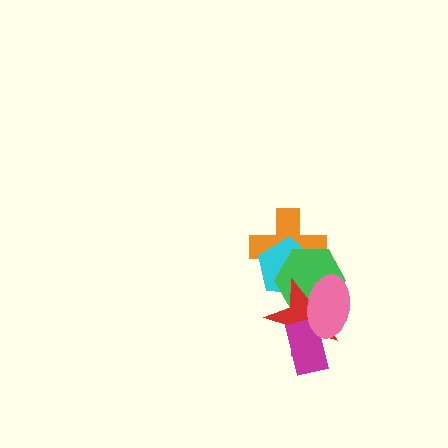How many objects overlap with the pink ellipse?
3 objects overlap with the pink ellipse.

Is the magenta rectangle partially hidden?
Yes, it is partially covered by another shape.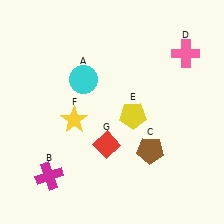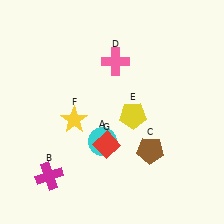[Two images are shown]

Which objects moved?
The objects that moved are: the cyan circle (A), the pink cross (D).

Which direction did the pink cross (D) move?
The pink cross (D) moved left.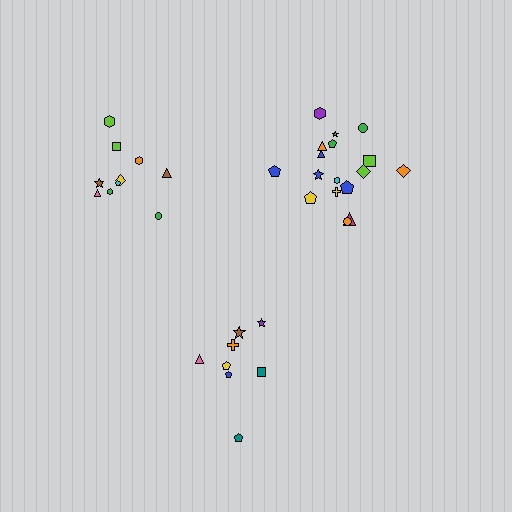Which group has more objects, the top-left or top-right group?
The top-right group.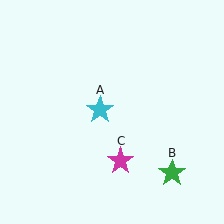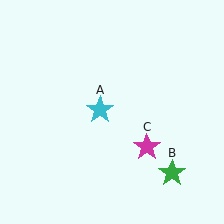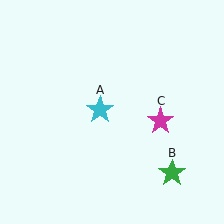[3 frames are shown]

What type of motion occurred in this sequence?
The magenta star (object C) rotated counterclockwise around the center of the scene.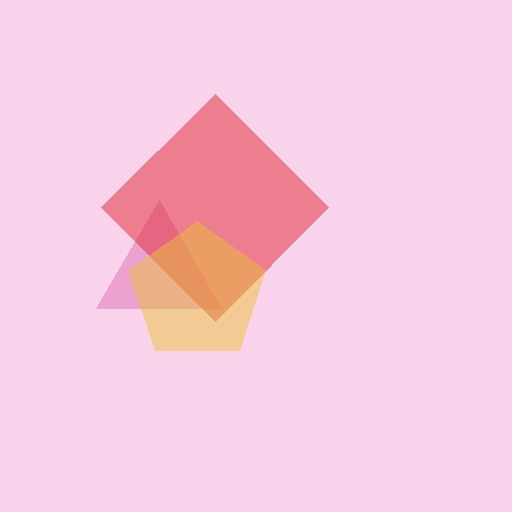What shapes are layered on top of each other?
The layered shapes are: a pink triangle, a red diamond, a yellow pentagon.